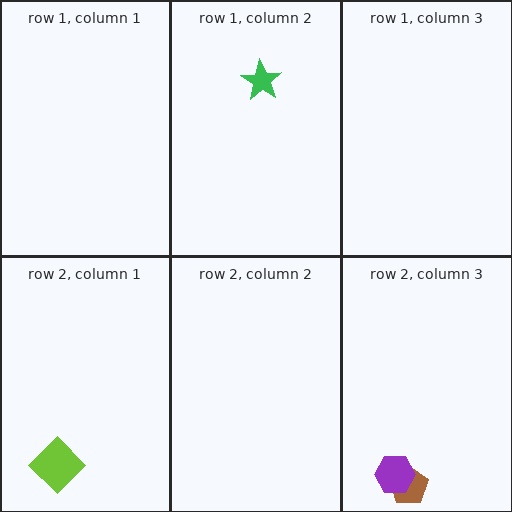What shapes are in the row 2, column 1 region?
The lime diamond.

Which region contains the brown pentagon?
The row 2, column 3 region.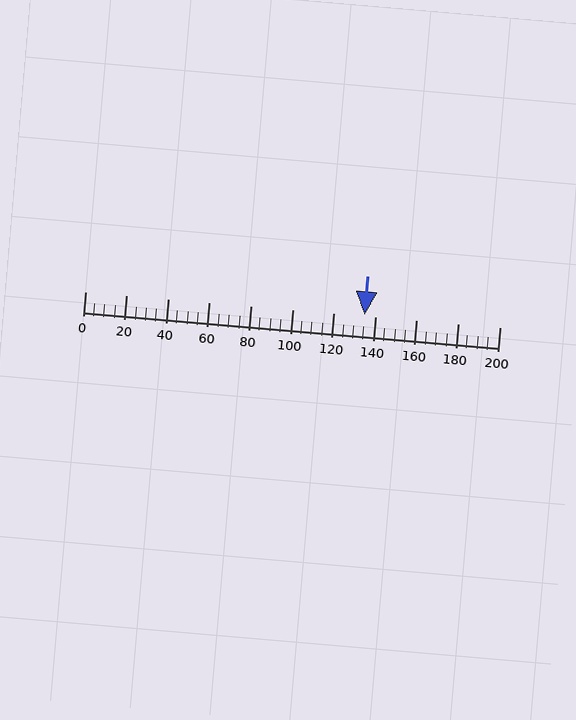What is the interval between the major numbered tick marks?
The major tick marks are spaced 20 units apart.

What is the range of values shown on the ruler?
The ruler shows values from 0 to 200.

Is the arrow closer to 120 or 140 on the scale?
The arrow is closer to 140.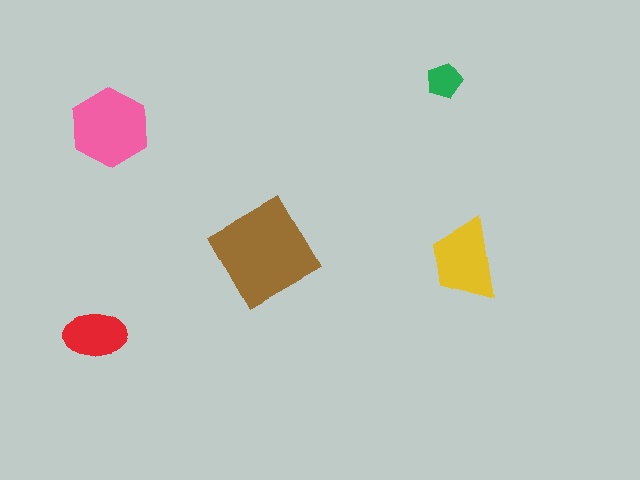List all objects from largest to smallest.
The brown diamond, the pink hexagon, the yellow trapezoid, the red ellipse, the green pentagon.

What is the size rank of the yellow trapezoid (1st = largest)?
3rd.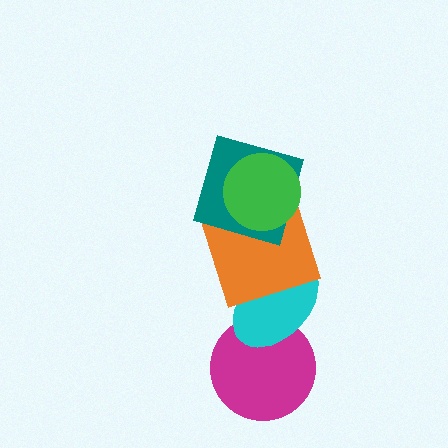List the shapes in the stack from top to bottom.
From top to bottom: the green circle, the teal square, the orange square, the cyan ellipse, the magenta circle.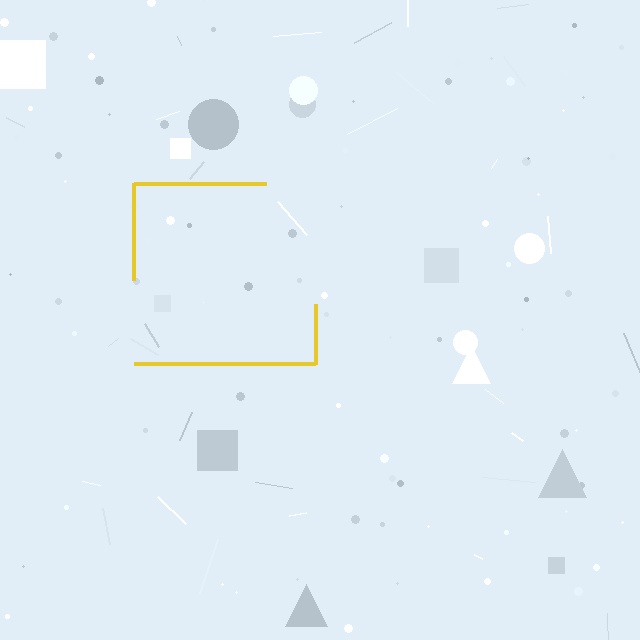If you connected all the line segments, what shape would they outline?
They would outline a square.